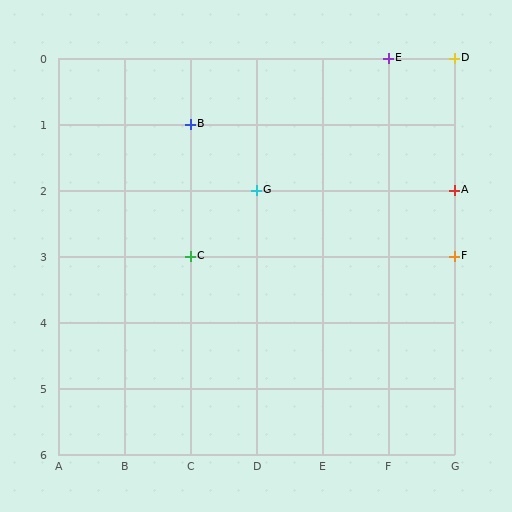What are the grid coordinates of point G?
Point G is at grid coordinates (D, 2).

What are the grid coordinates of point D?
Point D is at grid coordinates (G, 0).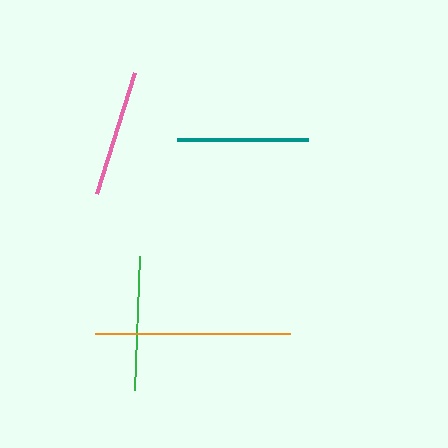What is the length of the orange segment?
The orange segment is approximately 195 pixels long.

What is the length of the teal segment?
The teal segment is approximately 131 pixels long.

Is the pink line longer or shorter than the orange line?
The orange line is longer than the pink line.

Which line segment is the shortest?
The pink line is the shortest at approximately 127 pixels.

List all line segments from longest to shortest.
From longest to shortest: orange, green, teal, pink.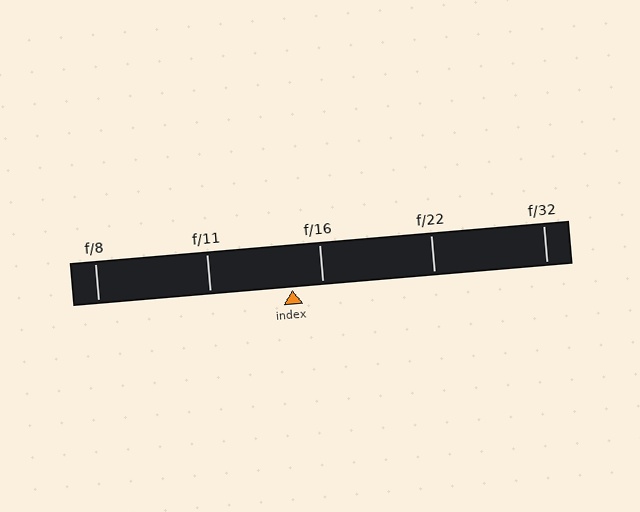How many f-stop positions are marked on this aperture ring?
There are 5 f-stop positions marked.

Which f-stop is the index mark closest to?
The index mark is closest to f/16.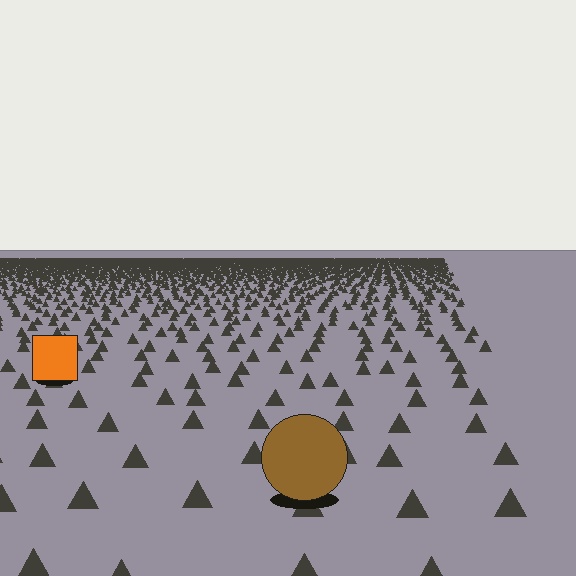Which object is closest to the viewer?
The brown circle is closest. The texture marks near it are larger and more spread out.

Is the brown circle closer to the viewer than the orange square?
Yes. The brown circle is closer — you can tell from the texture gradient: the ground texture is coarser near it.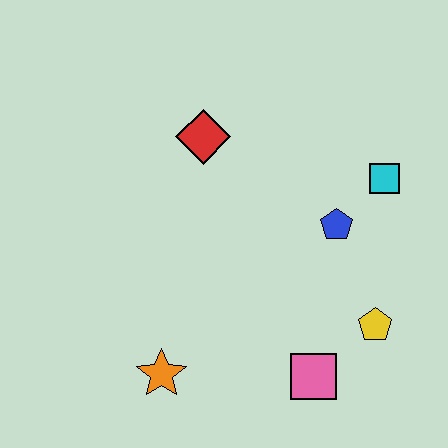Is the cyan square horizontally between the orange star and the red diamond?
No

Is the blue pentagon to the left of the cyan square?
Yes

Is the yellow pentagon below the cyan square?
Yes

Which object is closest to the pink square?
The yellow pentagon is closest to the pink square.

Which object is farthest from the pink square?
The red diamond is farthest from the pink square.